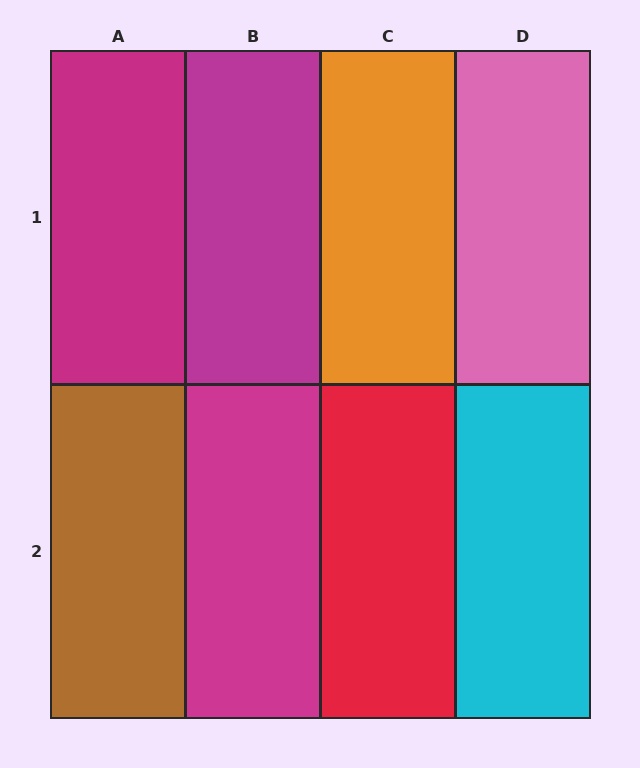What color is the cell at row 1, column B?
Magenta.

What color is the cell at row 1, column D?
Pink.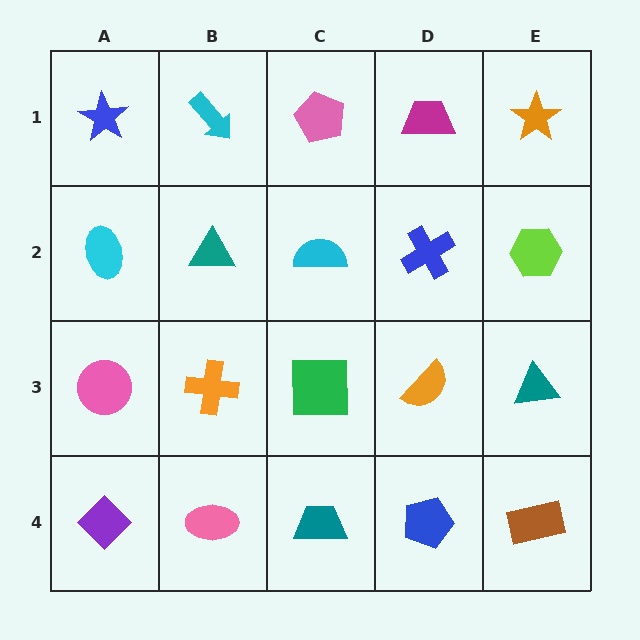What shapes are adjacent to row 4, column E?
A teal triangle (row 3, column E), a blue pentagon (row 4, column D).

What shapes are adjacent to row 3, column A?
A cyan ellipse (row 2, column A), a purple diamond (row 4, column A), an orange cross (row 3, column B).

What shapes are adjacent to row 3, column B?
A teal triangle (row 2, column B), a pink ellipse (row 4, column B), a pink circle (row 3, column A), a green square (row 3, column C).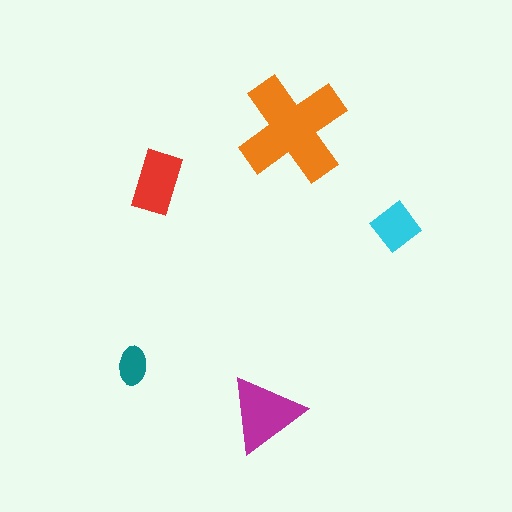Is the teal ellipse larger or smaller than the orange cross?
Smaller.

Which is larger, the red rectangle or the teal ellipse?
The red rectangle.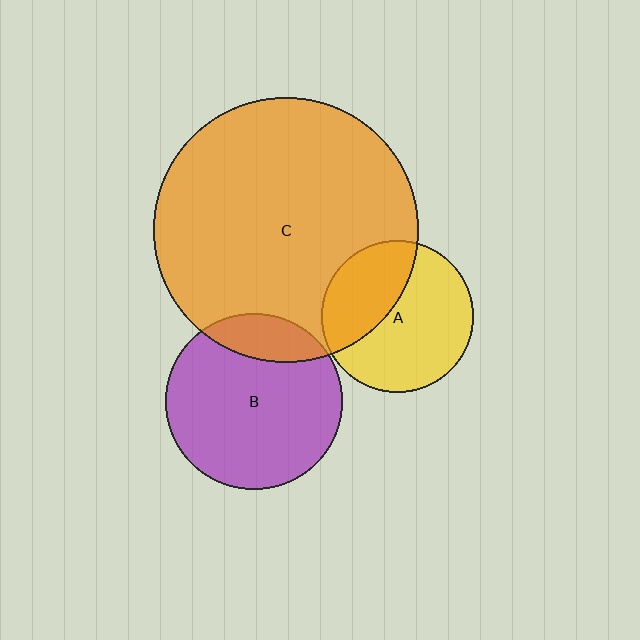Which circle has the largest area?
Circle C (orange).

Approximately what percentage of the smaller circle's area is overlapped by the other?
Approximately 35%.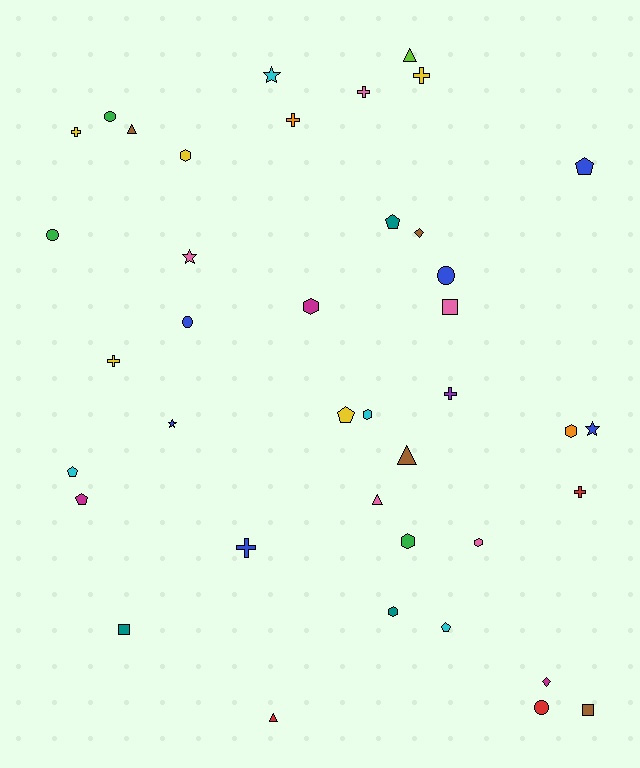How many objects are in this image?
There are 40 objects.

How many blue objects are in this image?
There are 6 blue objects.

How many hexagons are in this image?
There are 7 hexagons.